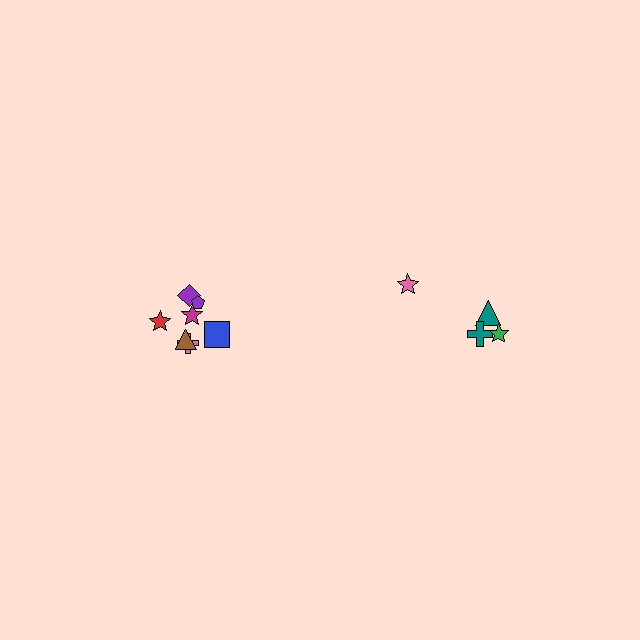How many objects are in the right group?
There are 4 objects.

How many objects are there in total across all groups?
There are 11 objects.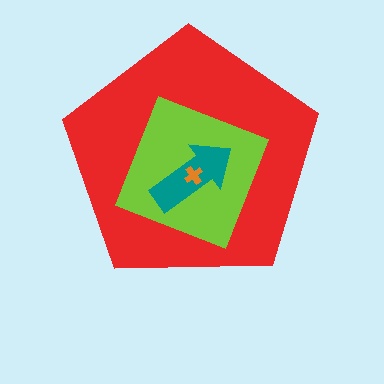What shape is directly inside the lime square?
The teal arrow.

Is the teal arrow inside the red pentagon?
Yes.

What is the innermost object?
The orange cross.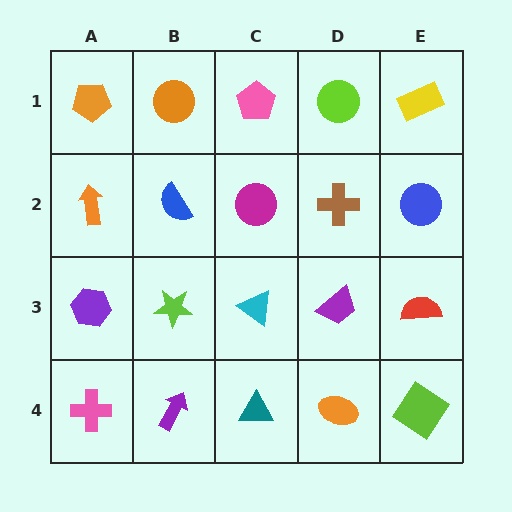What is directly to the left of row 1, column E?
A lime circle.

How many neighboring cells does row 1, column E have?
2.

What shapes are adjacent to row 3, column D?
A brown cross (row 2, column D), an orange ellipse (row 4, column D), a cyan triangle (row 3, column C), a red semicircle (row 3, column E).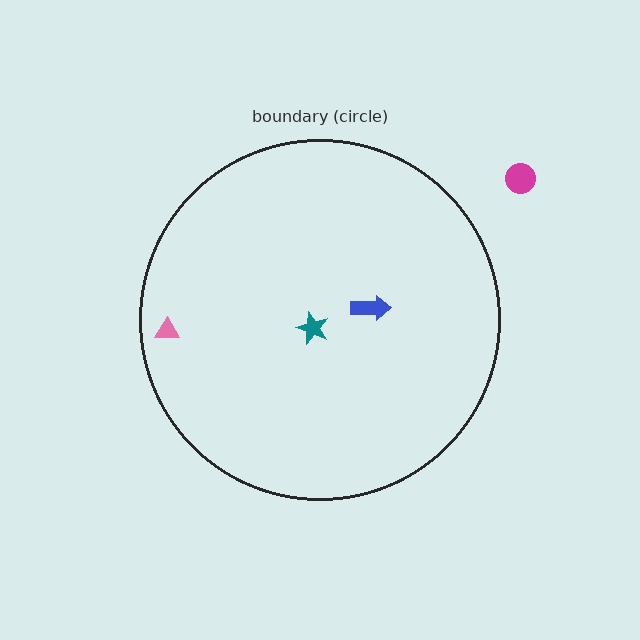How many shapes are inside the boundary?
3 inside, 1 outside.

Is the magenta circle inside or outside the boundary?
Outside.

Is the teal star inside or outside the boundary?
Inside.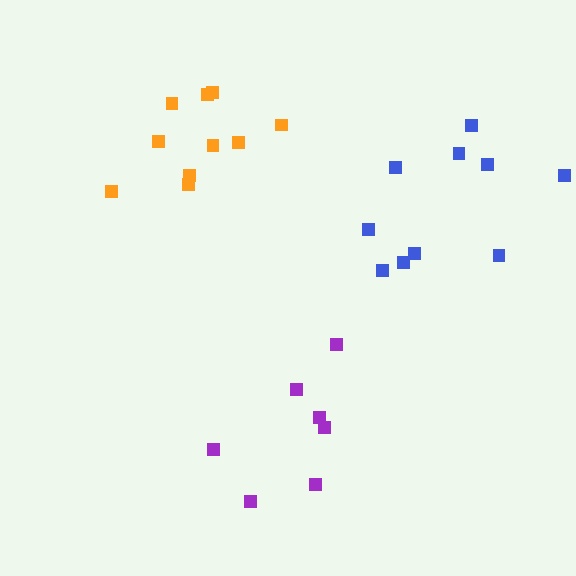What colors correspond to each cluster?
The clusters are colored: orange, purple, blue.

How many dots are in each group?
Group 1: 10 dots, Group 2: 7 dots, Group 3: 10 dots (27 total).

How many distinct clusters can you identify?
There are 3 distinct clusters.